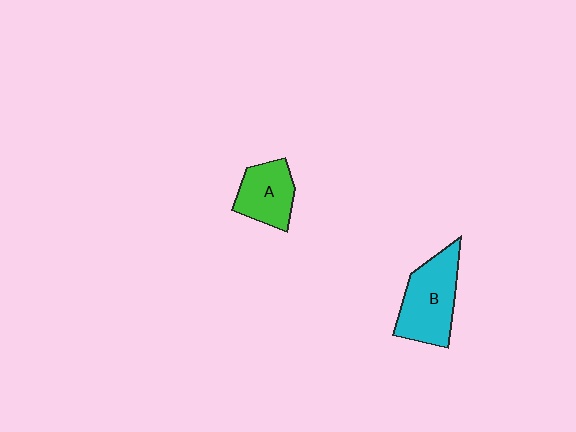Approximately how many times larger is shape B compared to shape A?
Approximately 1.4 times.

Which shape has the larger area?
Shape B (cyan).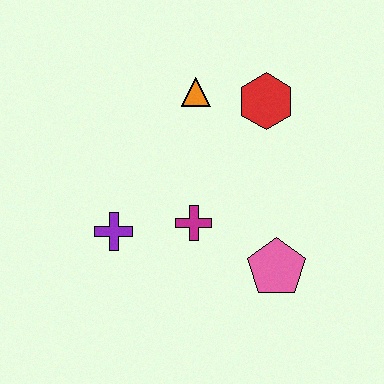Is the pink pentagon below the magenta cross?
Yes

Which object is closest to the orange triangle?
The red hexagon is closest to the orange triangle.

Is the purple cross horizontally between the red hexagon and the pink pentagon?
No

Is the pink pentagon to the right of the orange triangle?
Yes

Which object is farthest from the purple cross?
The red hexagon is farthest from the purple cross.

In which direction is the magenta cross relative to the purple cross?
The magenta cross is to the right of the purple cross.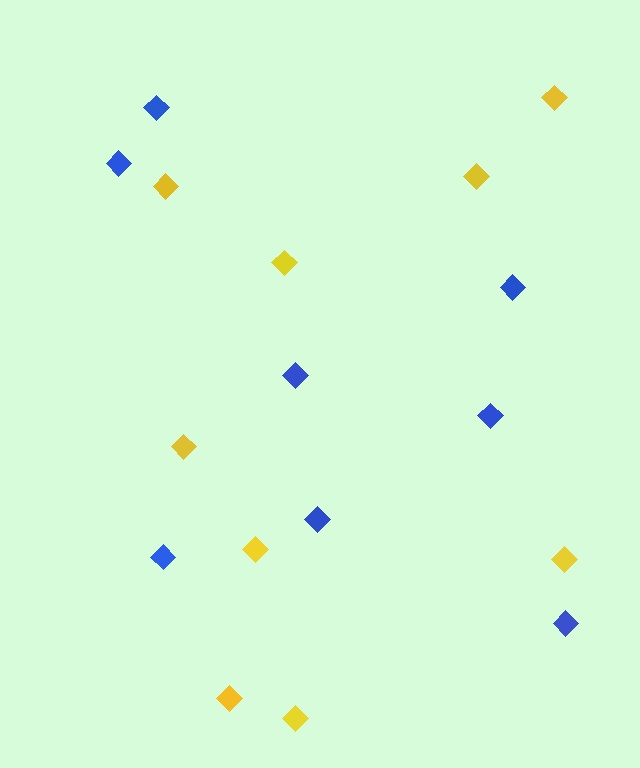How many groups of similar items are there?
There are 2 groups: one group of blue diamonds (8) and one group of yellow diamonds (9).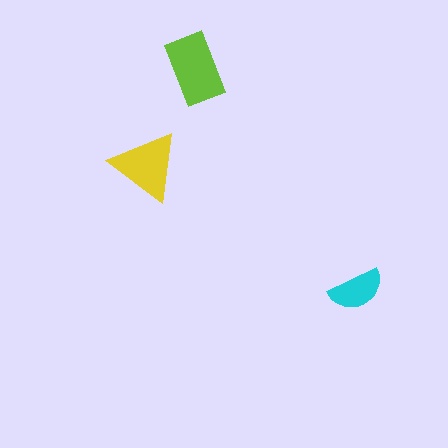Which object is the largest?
The lime rectangle.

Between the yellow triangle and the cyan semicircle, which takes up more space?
The yellow triangle.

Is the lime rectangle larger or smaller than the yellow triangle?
Larger.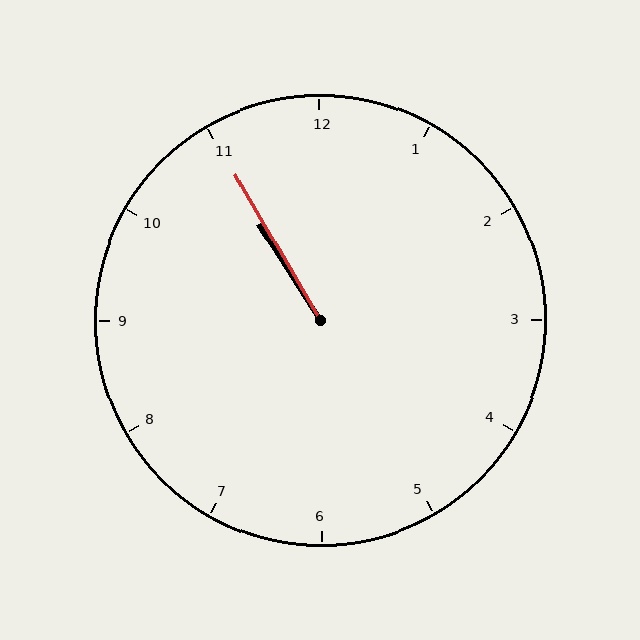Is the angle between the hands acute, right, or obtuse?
It is acute.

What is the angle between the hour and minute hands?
Approximately 2 degrees.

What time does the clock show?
10:55.